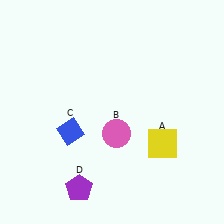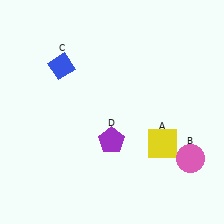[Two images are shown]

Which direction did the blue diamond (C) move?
The blue diamond (C) moved up.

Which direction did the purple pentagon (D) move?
The purple pentagon (D) moved up.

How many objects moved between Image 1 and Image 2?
3 objects moved between the two images.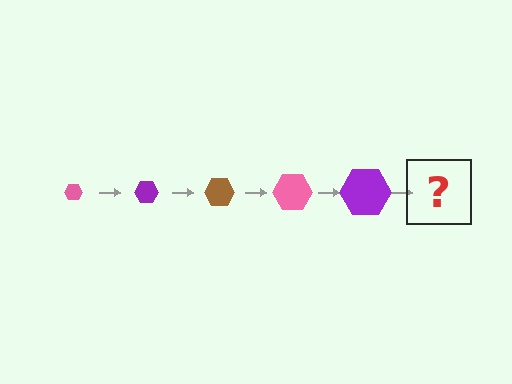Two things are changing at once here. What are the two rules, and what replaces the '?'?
The two rules are that the hexagon grows larger each step and the color cycles through pink, purple, and brown. The '?' should be a brown hexagon, larger than the previous one.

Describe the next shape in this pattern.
It should be a brown hexagon, larger than the previous one.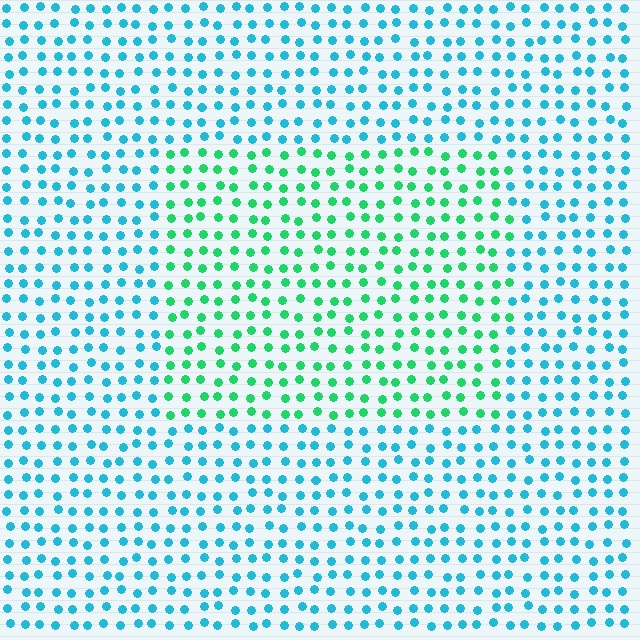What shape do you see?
I see a rectangle.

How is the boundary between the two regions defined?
The boundary is defined purely by a slight shift in hue (about 46 degrees). Spacing, size, and orientation are identical on both sides.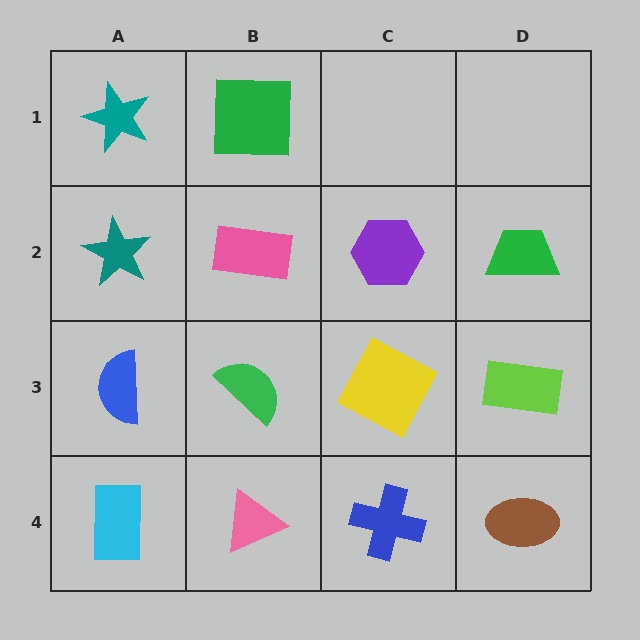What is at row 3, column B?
A green semicircle.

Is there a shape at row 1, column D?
No, that cell is empty.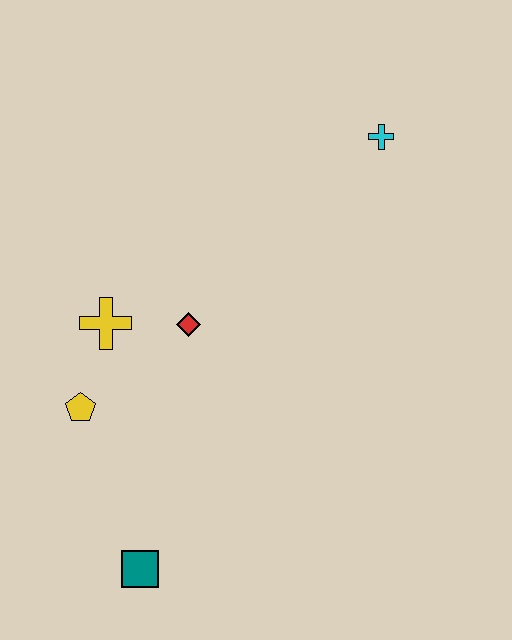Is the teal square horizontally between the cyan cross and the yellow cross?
Yes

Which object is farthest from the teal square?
The cyan cross is farthest from the teal square.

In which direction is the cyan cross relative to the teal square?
The cyan cross is above the teal square.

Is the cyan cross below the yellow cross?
No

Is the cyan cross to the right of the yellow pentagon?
Yes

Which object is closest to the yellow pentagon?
The yellow cross is closest to the yellow pentagon.